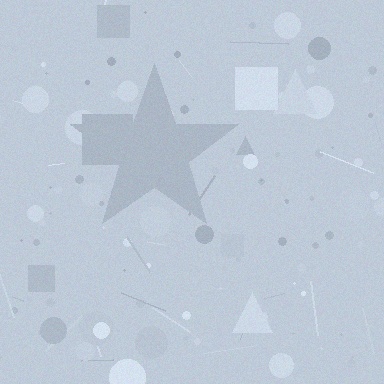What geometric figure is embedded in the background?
A star is embedded in the background.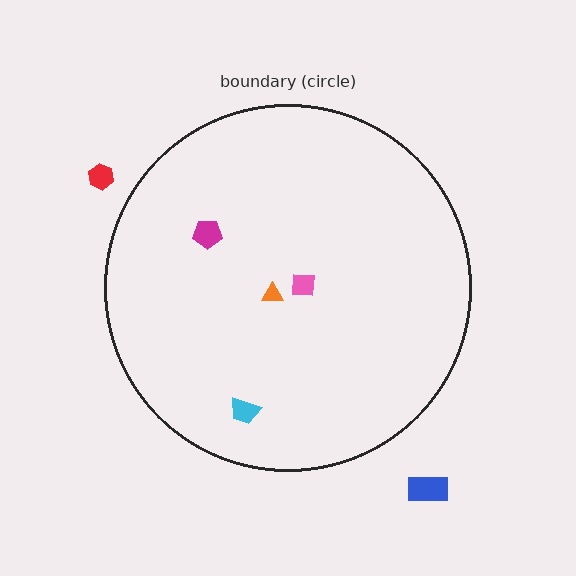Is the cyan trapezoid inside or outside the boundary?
Inside.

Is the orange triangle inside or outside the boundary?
Inside.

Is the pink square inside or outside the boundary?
Inside.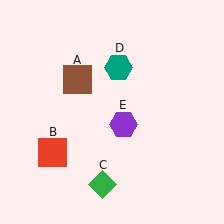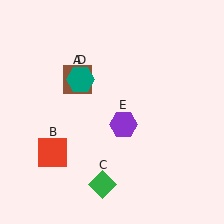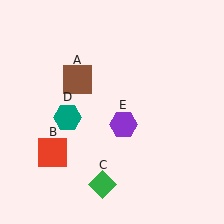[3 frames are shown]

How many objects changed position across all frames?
1 object changed position: teal hexagon (object D).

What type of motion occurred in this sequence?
The teal hexagon (object D) rotated counterclockwise around the center of the scene.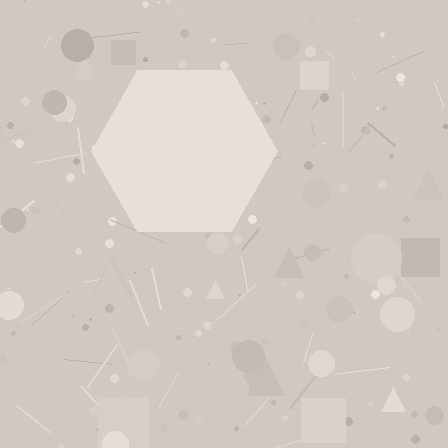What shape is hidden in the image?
A hexagon is hidden in the image.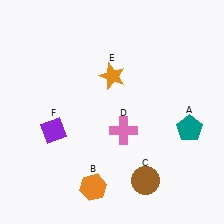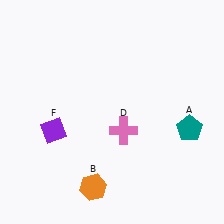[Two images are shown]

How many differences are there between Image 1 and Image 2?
There are 2 differences between the two images.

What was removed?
The brown circle (C), the orange star (E) were removed in Image 2.